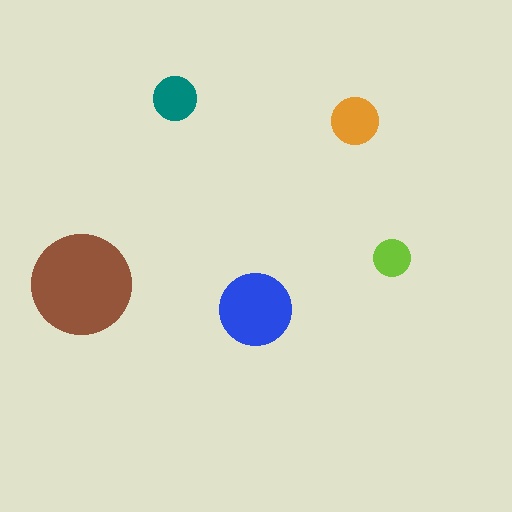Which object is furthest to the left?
The brown circle is leftmost.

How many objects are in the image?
There are 5 objects in the image.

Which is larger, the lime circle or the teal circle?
The teal one.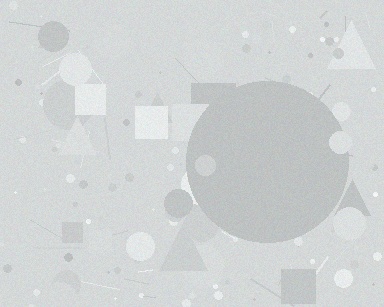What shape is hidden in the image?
A circle is hidden in the image.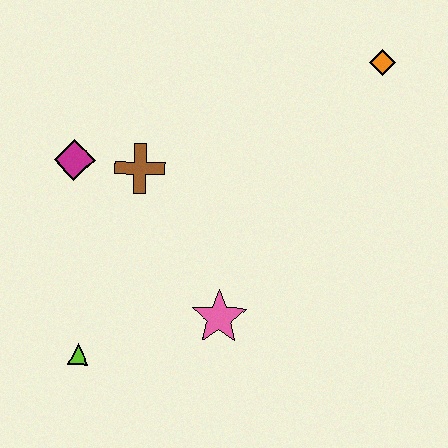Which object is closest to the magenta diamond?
The brown cross is closest to the magenta diamond.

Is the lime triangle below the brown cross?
Yes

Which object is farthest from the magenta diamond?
The orange diamond is farthest from the magenta diamond.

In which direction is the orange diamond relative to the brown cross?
The orange diamond is to the right of the brown cross.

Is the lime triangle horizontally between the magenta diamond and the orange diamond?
Yes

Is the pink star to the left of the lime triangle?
No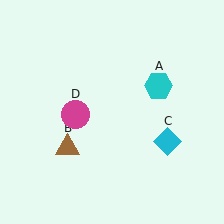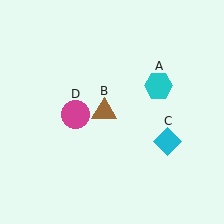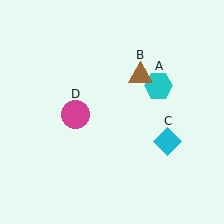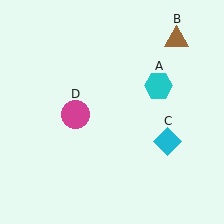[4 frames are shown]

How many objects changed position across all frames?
1 object changed position: brown triangle (object B).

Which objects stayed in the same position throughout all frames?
Cyan hexagon (object A) and cyan diamond (object C) and magenta circle (object D) remained stationary.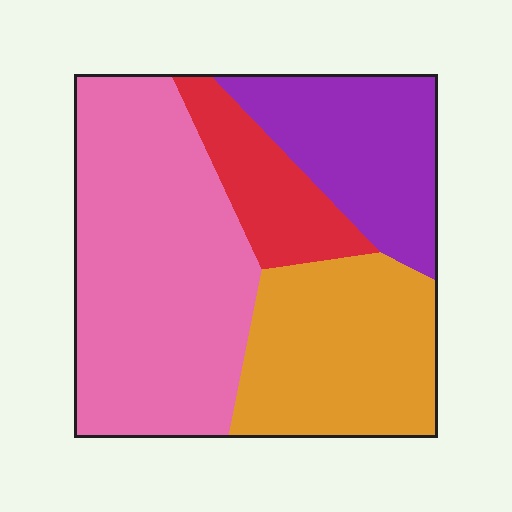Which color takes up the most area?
Pink, at roughly 45%.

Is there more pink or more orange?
Pink.